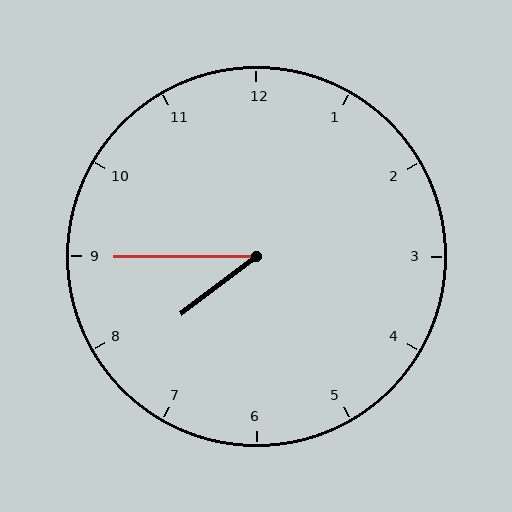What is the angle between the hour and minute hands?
Approximately 38 degrees.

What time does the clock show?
7:45.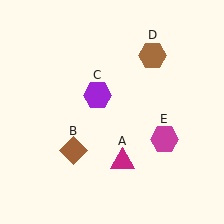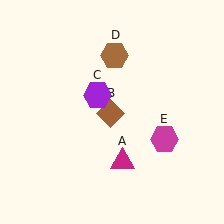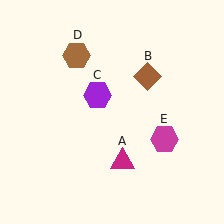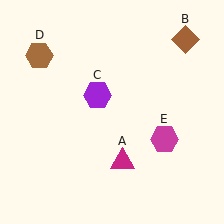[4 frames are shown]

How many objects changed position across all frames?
2 objects changed position: brown diamond (object B), brown hexagon (object D).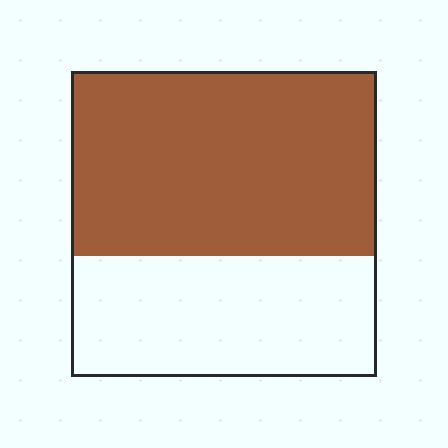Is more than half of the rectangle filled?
Yes.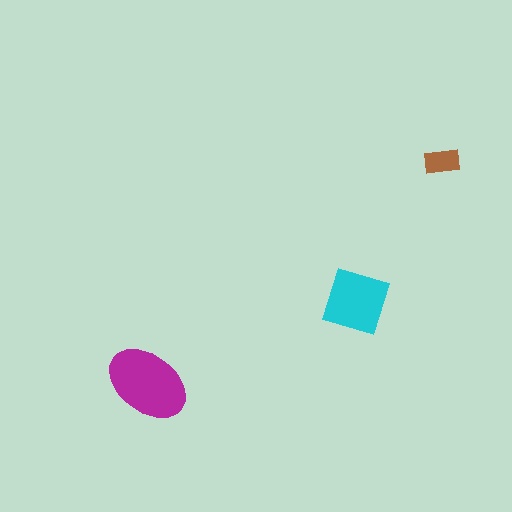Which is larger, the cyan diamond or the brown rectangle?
The cyan diamond.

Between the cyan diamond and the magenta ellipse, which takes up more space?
The magenta ellipse.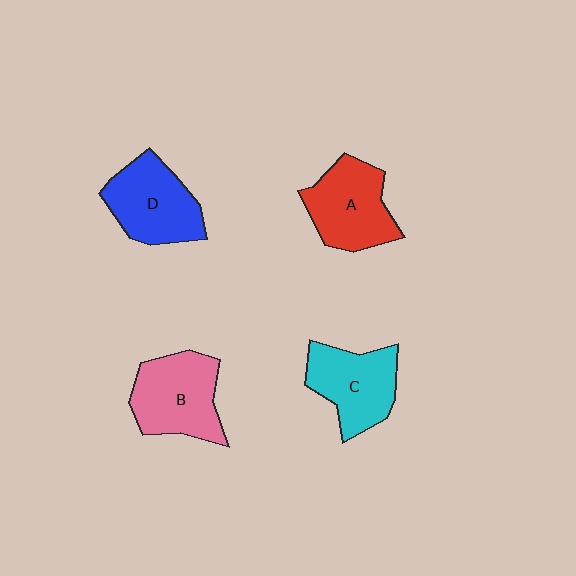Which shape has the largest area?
Shape B (pink).